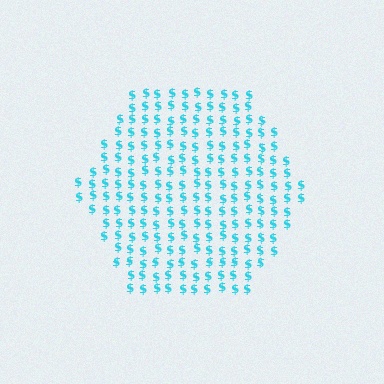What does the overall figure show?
The overall figure shows a hexagon.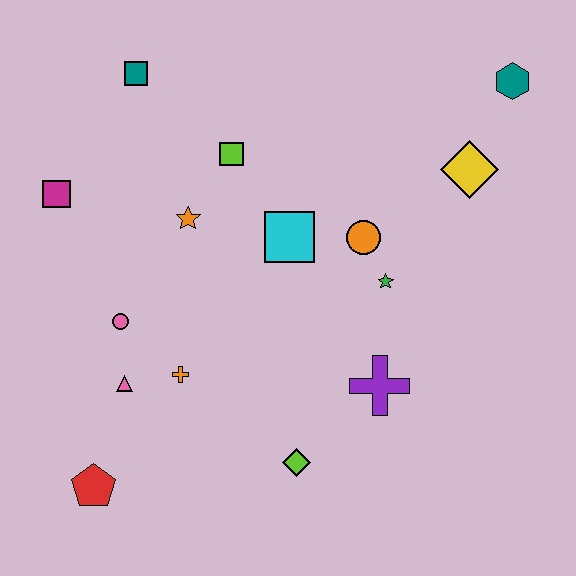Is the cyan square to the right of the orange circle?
No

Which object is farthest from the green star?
The red pentagon is farthest from the green star.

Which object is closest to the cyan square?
The orange circle is closest to the cyan square.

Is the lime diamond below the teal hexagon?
Yes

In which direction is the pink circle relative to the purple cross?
The pink circle is to the left of the purple cross.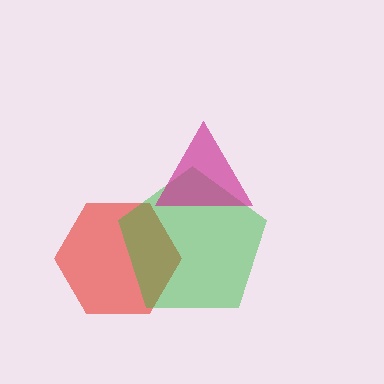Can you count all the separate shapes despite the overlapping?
Yes, there are 3 separate shapes.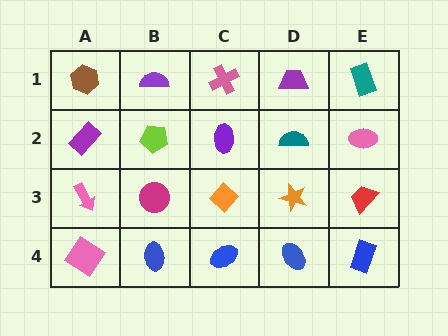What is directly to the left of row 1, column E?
A purple trapezoid.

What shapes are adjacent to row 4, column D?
An orange star (row 3, column D), a blue ellipse (row 4, column C), a blue rectangle (row 4, column E).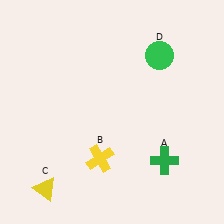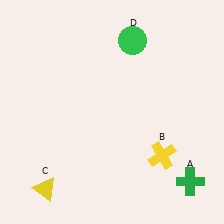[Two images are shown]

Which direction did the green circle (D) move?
The green circle (D) moved left.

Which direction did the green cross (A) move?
The green cross (A) moved right.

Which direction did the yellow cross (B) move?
The yellow cross (B) moved right.